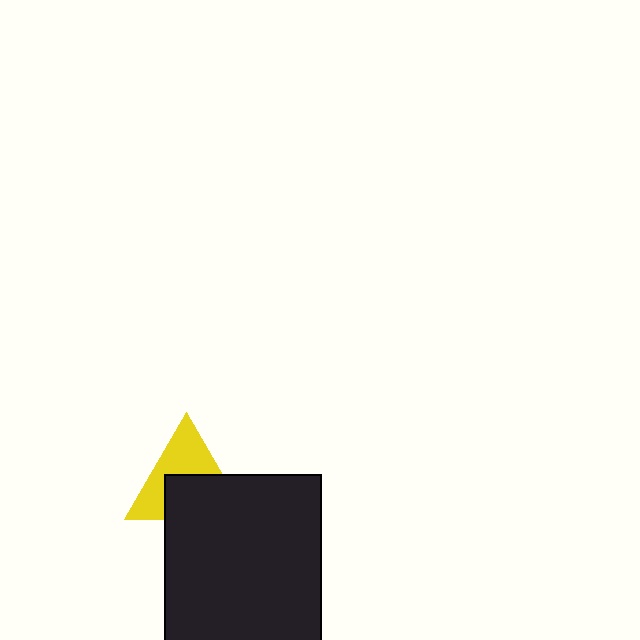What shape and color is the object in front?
The object in front is a black rectangle.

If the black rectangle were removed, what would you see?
You would see the complete yellow triangle.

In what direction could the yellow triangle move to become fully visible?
The yellow triangle could move up. That would shift it out from behind the black rectangle entirely.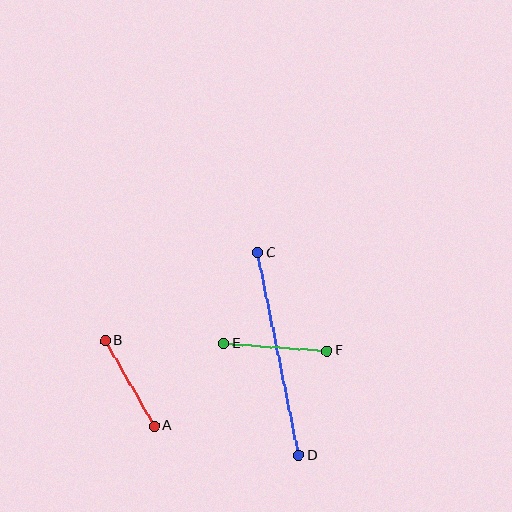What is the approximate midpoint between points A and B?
The midpoint is at approximately (130, 383) pixels.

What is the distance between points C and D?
The distance is approximately 207 pixels.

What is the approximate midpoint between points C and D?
The midpoint is at approximately (278, 354) pixels.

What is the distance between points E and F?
The distance is approximately 103 pixels.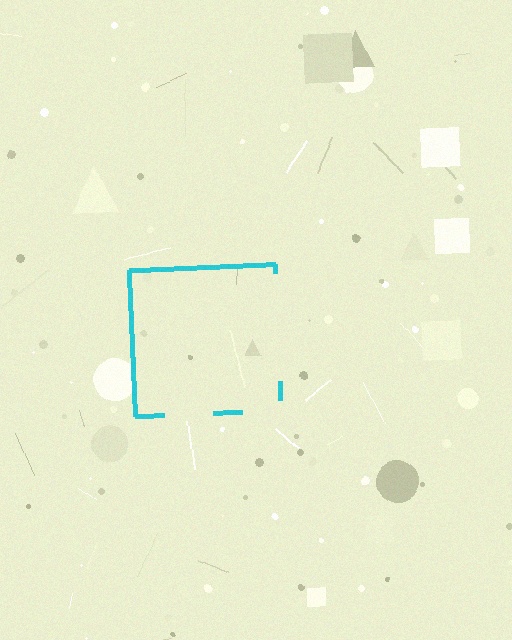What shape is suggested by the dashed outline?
The dashed outline suggests a square.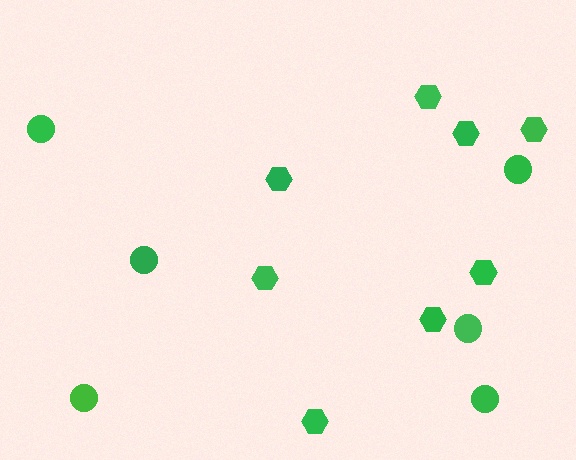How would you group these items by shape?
There are 2 groups: one group of hexagons (8) and one group of circles (6).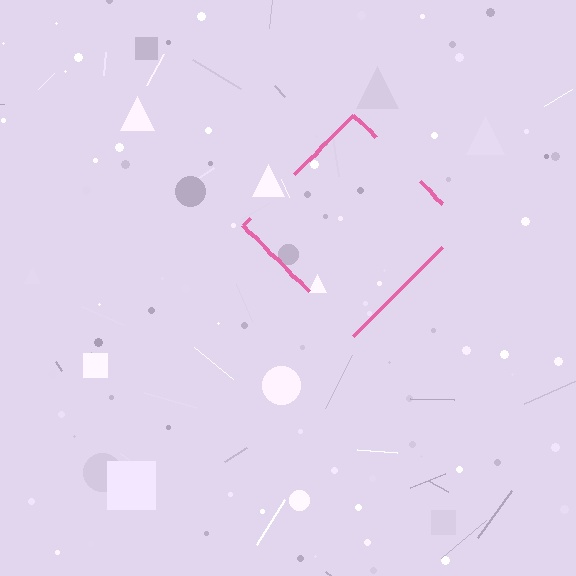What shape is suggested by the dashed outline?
The dashed outline suggests a diamond.